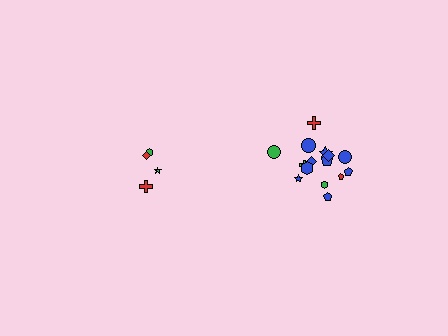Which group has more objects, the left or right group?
The right group.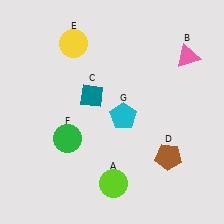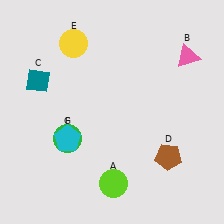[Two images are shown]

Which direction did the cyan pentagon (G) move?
The cyan pentagon (G) moved left.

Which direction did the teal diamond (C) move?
The teal diamond (C) moved left.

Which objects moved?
The objects that moved are: the teal diamond (C), the cyan pentagon (G).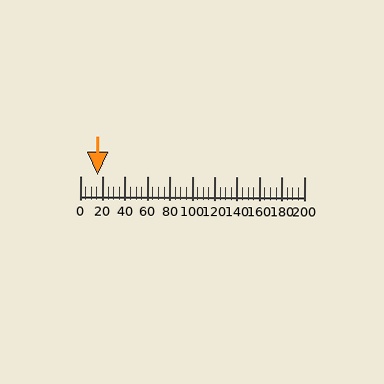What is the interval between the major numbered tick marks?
The major tick marks are spaced 20 units apart.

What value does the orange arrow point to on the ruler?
The orange arrow points to approximately 16.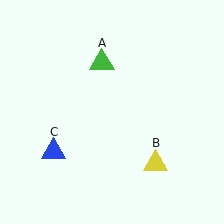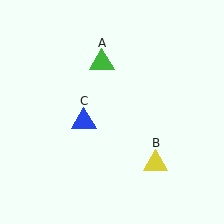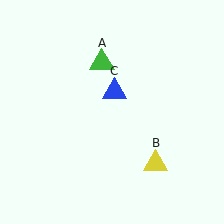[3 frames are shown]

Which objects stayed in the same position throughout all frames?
Green triangle (object A) and yellow triangle (object B) remained stationary.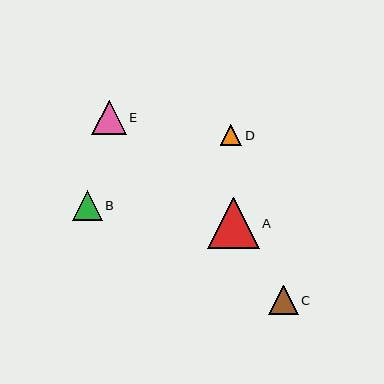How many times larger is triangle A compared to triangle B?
Triangle A is approximately 1.7 times the size of triangle B.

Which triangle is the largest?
Triangle A is the largest with a size of approximately 51 pixels.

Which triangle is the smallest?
Triangle D is the smallest with a size of approximately 21 pixels.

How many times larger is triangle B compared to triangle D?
Triangle B is approximately 1.4 times the size of triangle D.